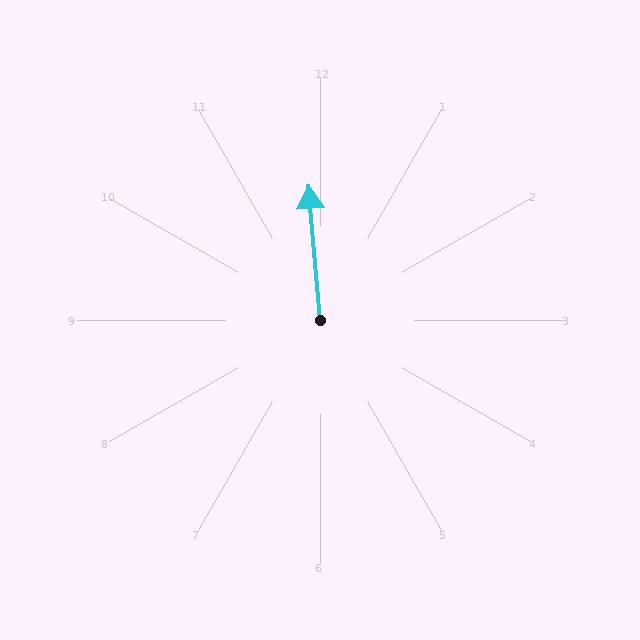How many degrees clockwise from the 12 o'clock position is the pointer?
Approximately 355 degrees.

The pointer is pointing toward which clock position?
Roughly 12 o'clock.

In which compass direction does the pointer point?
North.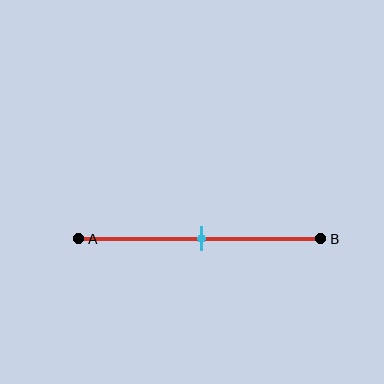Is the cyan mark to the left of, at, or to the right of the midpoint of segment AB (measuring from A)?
The cyan mark is approximately at the midpoint of segment AB.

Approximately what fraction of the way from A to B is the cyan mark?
The cyan mark is approximately 50% of the way from A to B.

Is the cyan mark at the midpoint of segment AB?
Yes, the mark is approximately at the midpoint.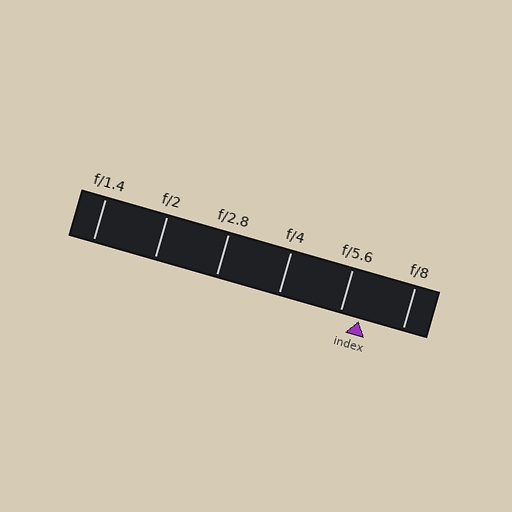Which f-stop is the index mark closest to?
The index mark is closest to f/5.6.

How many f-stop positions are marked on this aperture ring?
There are 6 f-stop positions marked.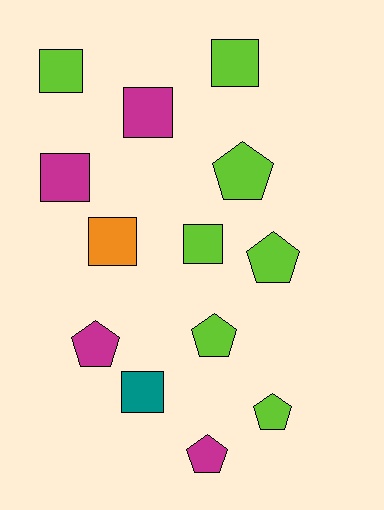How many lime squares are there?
There are 3 lime squares.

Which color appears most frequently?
Lime, with 7 objects.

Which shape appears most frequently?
Square, with 7 objects.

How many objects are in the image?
There are 13 objects.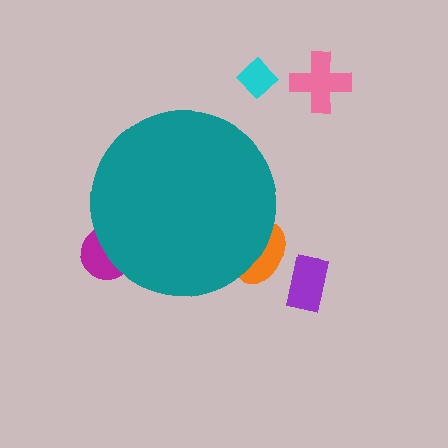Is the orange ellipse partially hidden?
Yes, the orange ellipse is partially hidden behind the teal circle.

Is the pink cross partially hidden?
No, the pink cross is fully visible.